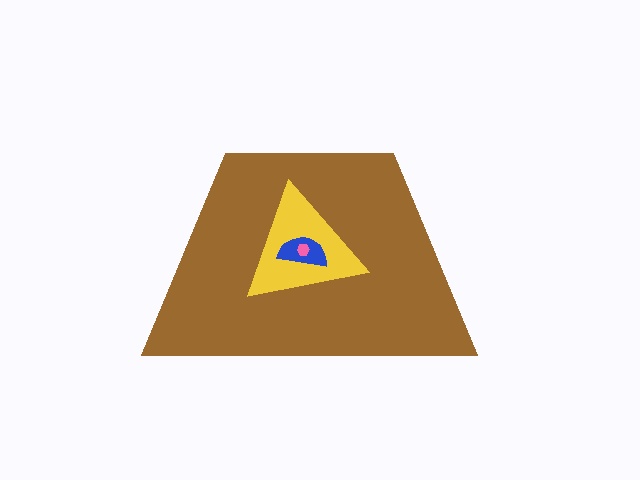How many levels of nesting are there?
4.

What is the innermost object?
The pink hexagon.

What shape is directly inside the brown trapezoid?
The yellow triangle.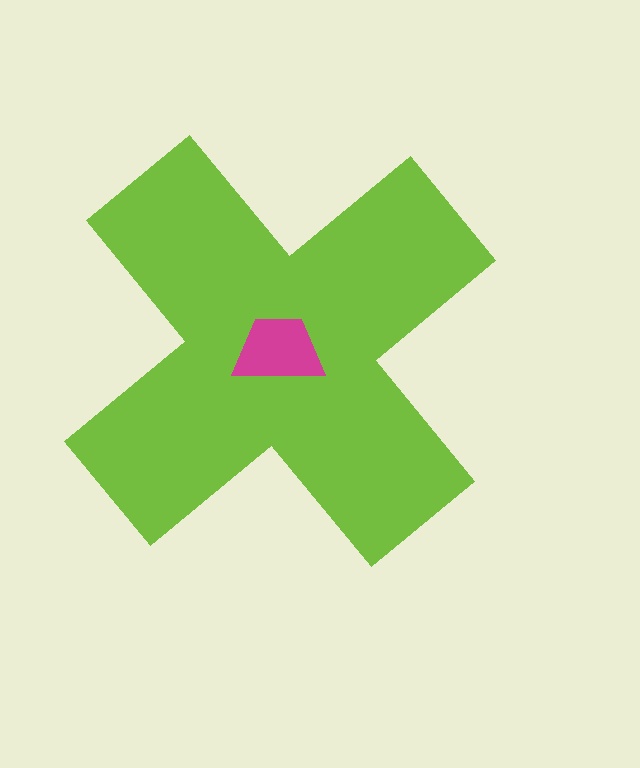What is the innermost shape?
The magenta trapezoid.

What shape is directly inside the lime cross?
The magenta trapezoid.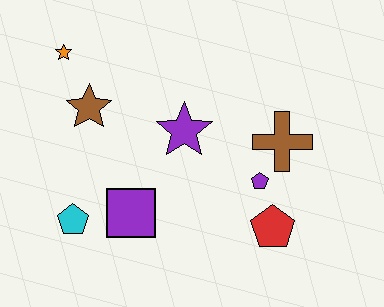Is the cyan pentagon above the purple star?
No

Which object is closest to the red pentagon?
The purple pentagon is closest to the red pentagon.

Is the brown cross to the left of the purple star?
No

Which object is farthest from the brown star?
The red pentagon is farthest from the brown star.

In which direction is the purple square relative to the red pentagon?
The purple square is to the left of the red pentagon.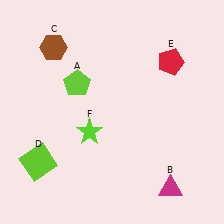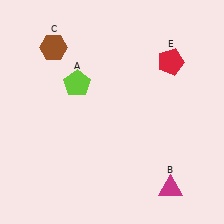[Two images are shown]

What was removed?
The lime star (F), the lime square (D) were removed in Image 2.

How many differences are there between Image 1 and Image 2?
There are 2 differences between the two images.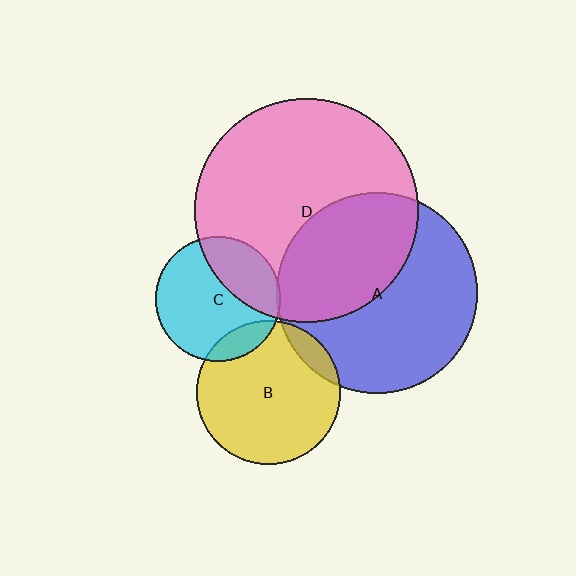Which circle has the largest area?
Circle D (pink).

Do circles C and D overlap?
Yes.